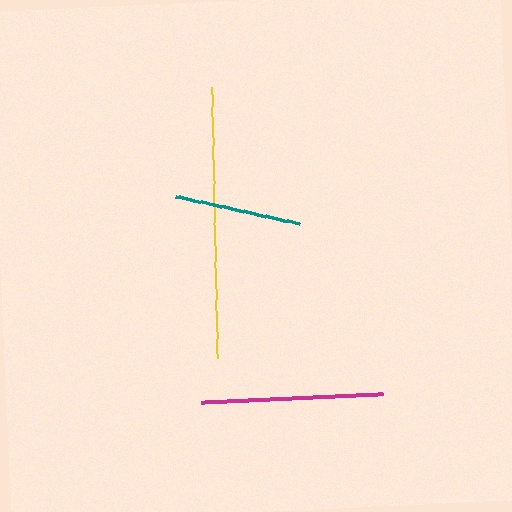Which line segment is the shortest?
The teal line is the shortest at approximately 127 pixels.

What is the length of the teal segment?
The teal segment is approximately 127 pixels long.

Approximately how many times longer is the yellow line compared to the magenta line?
The yellow line is approximately 1.5 times the length of the magenta line.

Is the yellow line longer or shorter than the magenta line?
The yellow line is longer than the magenta line.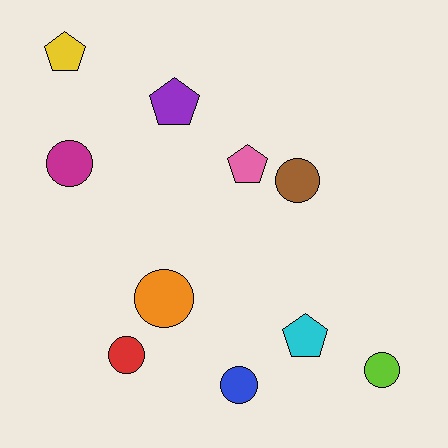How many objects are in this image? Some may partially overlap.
There are 10 objects.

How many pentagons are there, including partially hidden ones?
There are 4 pentagons.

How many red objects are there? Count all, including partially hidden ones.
There is 1 red object.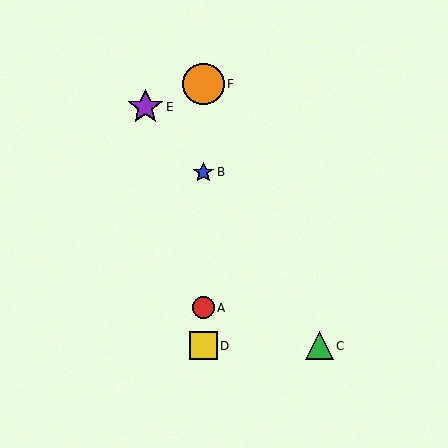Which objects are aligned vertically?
Objects A, B, D, F are aligned vertically.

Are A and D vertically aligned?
Yes, both are at x≈203.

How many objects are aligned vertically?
4 objects (A, B, D, F) are aligned vertically.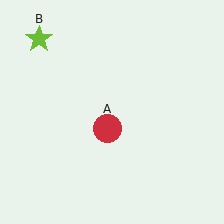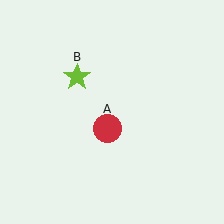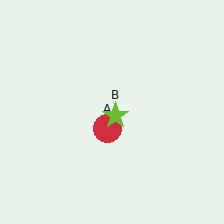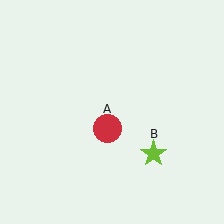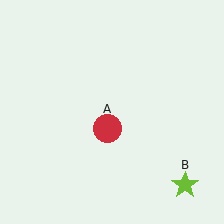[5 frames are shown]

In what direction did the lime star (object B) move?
The lime star (object B) moved down and to the right.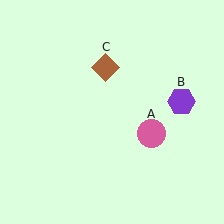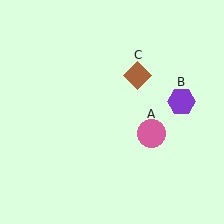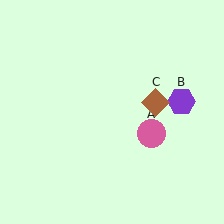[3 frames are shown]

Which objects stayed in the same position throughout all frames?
Pink circle (object A) and purple hexagon (object B) remained stationary.